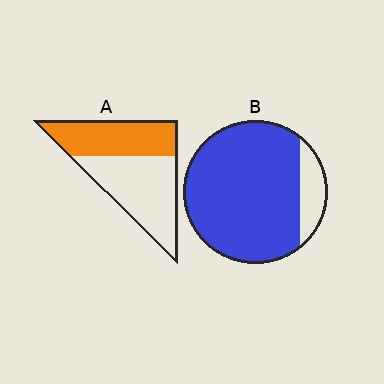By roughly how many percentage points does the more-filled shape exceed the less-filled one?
By roughly 45 percentage points (B over A).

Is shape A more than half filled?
No.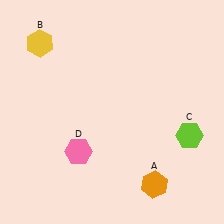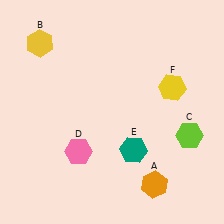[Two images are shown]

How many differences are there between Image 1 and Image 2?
There are 2 differences between the two images.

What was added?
A teal hexagon (E), a yellow hexagon (F) were added in Image 2.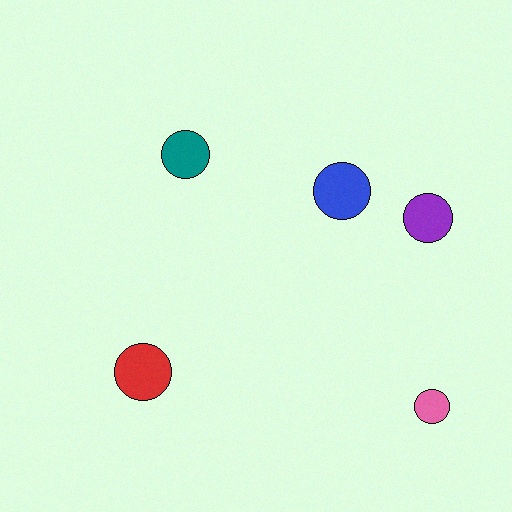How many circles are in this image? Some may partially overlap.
There are 5 circles.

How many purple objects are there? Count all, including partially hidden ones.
There is 1 purple object.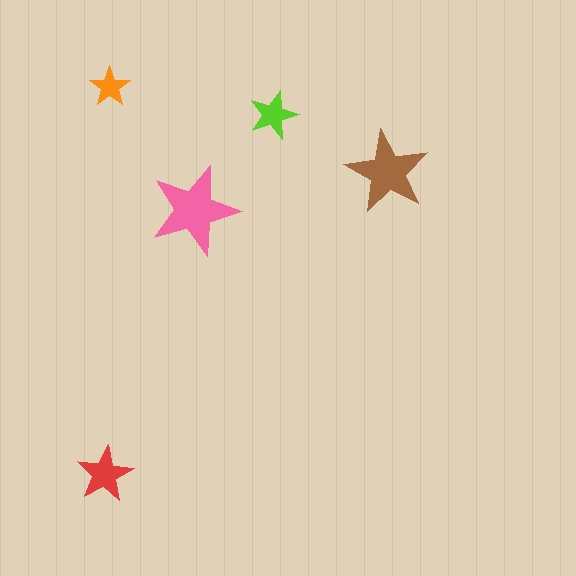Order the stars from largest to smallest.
the pink one, the brown one, the red one, the lime one, the orange one.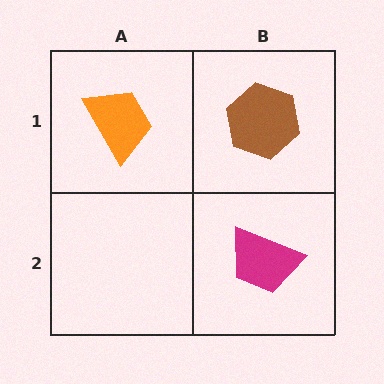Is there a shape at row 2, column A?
No, that cell is empty.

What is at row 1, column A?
An orange trapezoid.